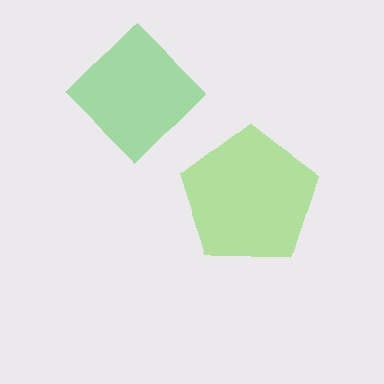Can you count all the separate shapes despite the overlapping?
Yes, there are 2 separate shapes.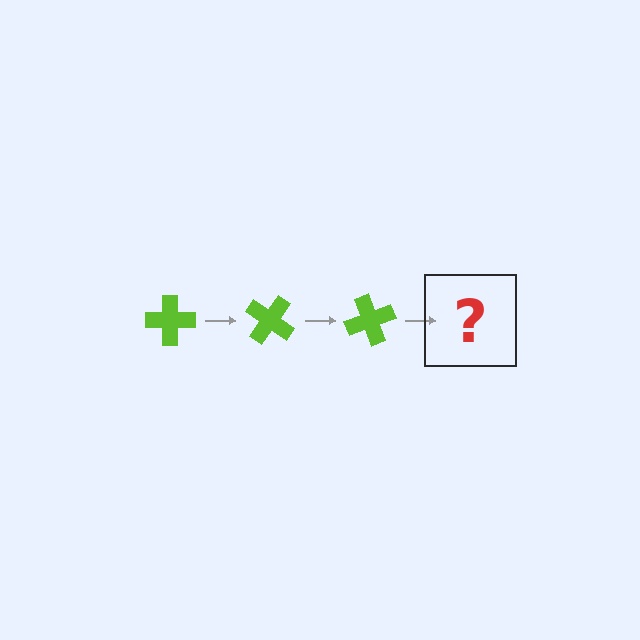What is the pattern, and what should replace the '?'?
The pattern is that the cross rotates 35 degrees each step. The '?' should be a lime cross rotated 105 degrees.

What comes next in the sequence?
The next element should be a lime cross rotated 105 degrees.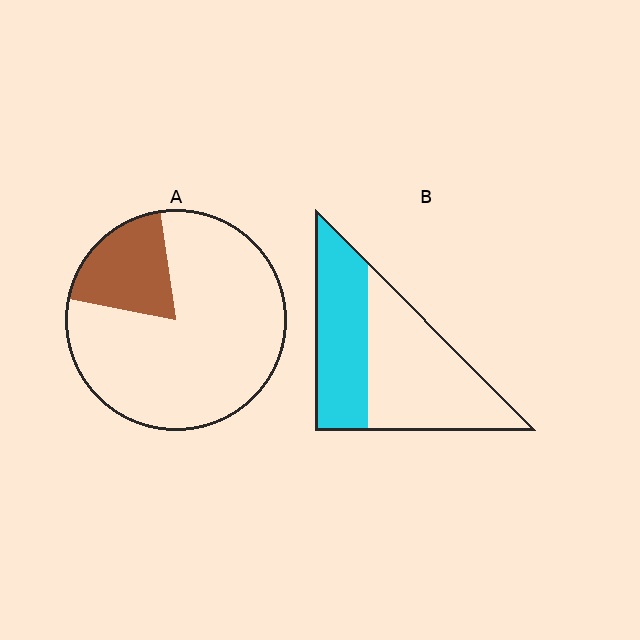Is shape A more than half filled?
No.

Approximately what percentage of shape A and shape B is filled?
A is approximately 20% and B is approximately 40%.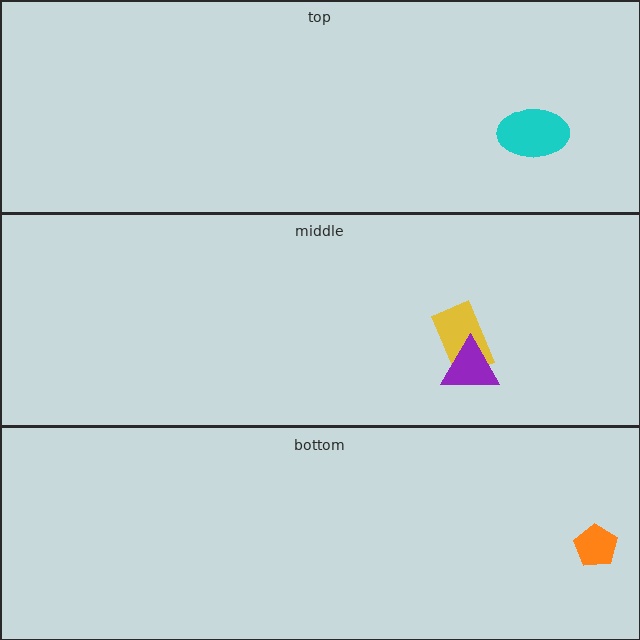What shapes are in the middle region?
The yellow rectangle, the purple triangle.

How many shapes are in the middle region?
2.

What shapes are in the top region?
The cyan ellipse.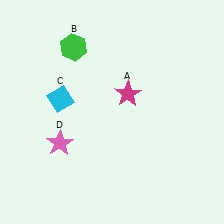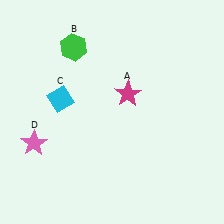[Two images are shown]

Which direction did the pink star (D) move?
The pink star (D) moved left.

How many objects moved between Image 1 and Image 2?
1 object moved between the two images.